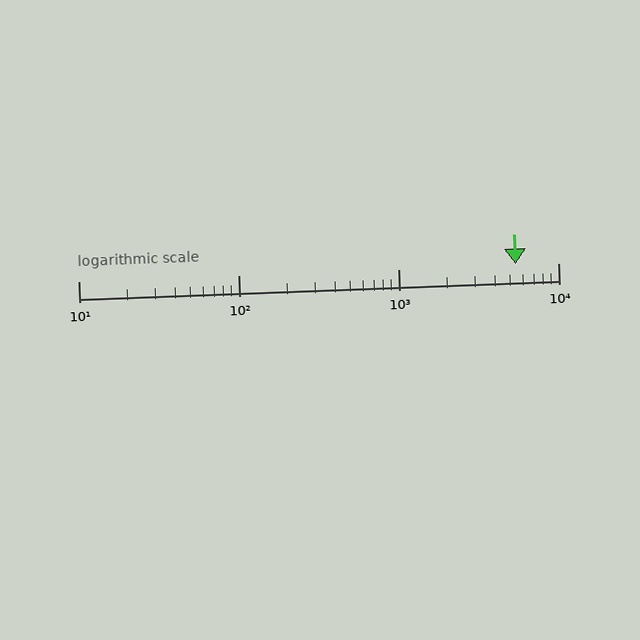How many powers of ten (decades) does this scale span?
The scale spans 3 decades, from 10 to 10000.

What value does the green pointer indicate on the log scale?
The pointer indicates approximately 5400.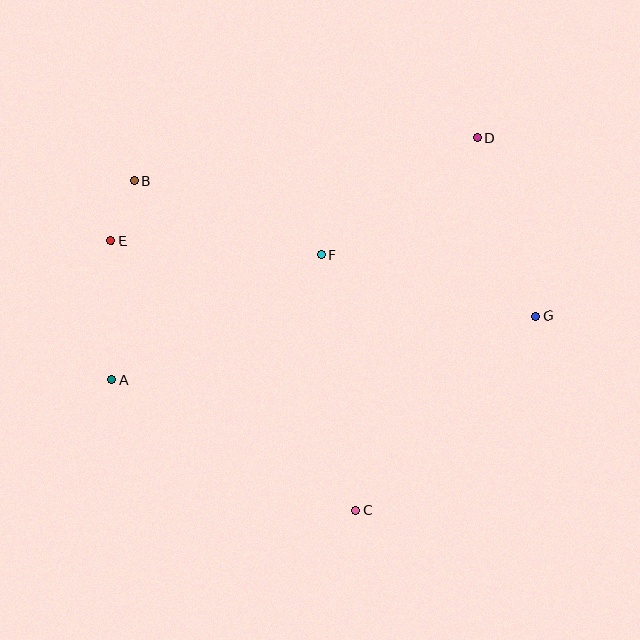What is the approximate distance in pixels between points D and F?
The distance between D and F is approximately 195 pixels.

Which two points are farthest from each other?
Points A and D are farthest from each other.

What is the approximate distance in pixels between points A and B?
The distance between A and B is approximately 200 pixels.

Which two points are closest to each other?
Points B and E are closest to each other.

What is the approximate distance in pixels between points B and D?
The distance between B and D is approximately 345 pixels.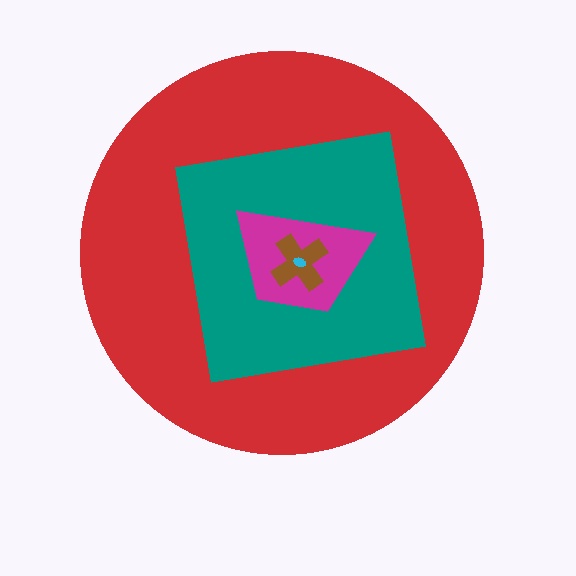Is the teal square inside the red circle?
Yes.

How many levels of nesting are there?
5.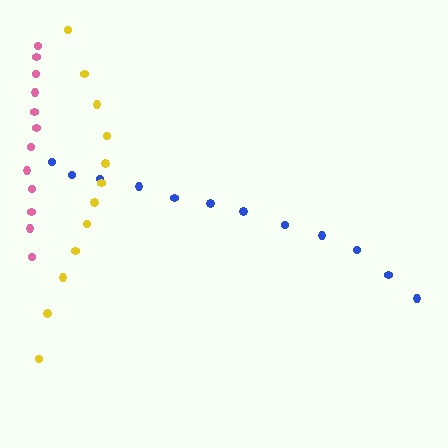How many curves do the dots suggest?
There are 3 distinct paths.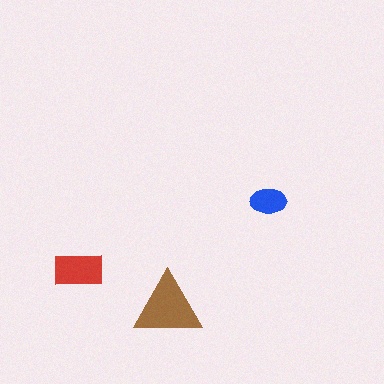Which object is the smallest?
The blue ellipse.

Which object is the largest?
The brown triangle.